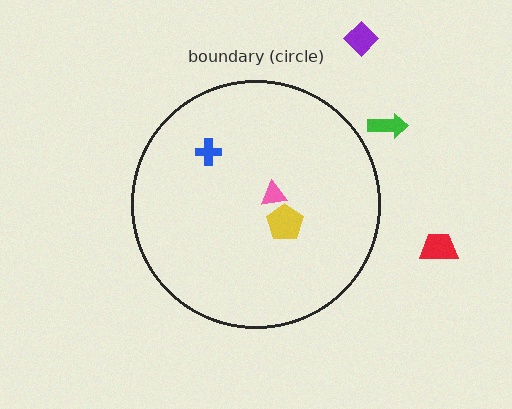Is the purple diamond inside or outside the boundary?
Outside.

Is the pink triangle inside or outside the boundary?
Inside.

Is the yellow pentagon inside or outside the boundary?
Inside.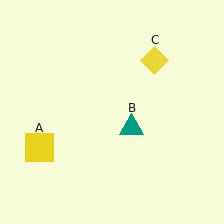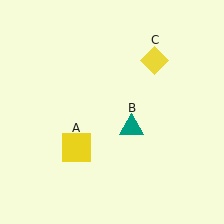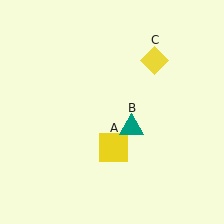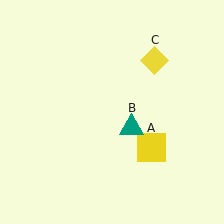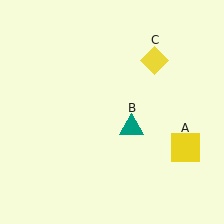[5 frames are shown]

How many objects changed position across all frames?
1 object changed position: yellow square (object A).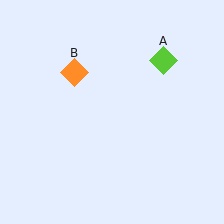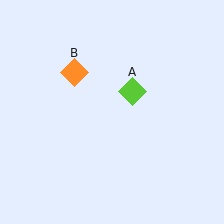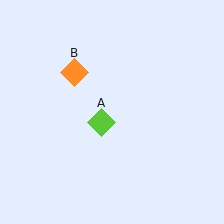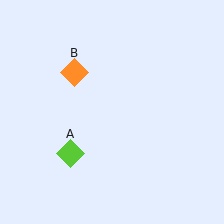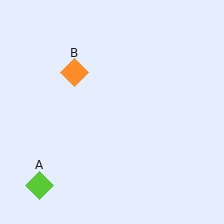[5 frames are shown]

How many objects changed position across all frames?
1 object changed position: lime diamond (object A).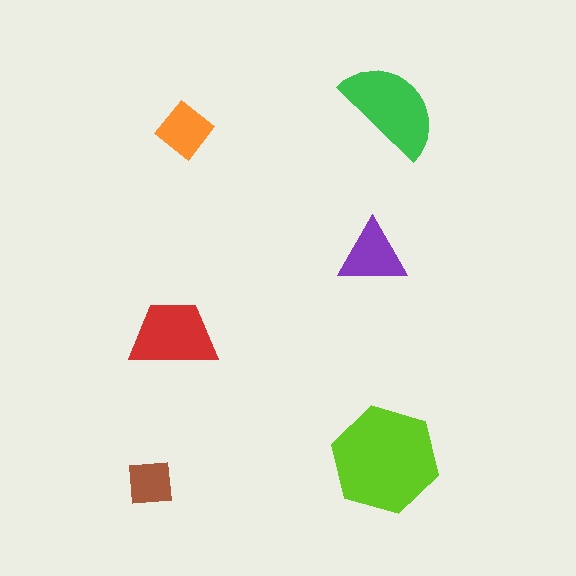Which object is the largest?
The lime hexagon.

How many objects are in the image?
There are 6 objects in the image.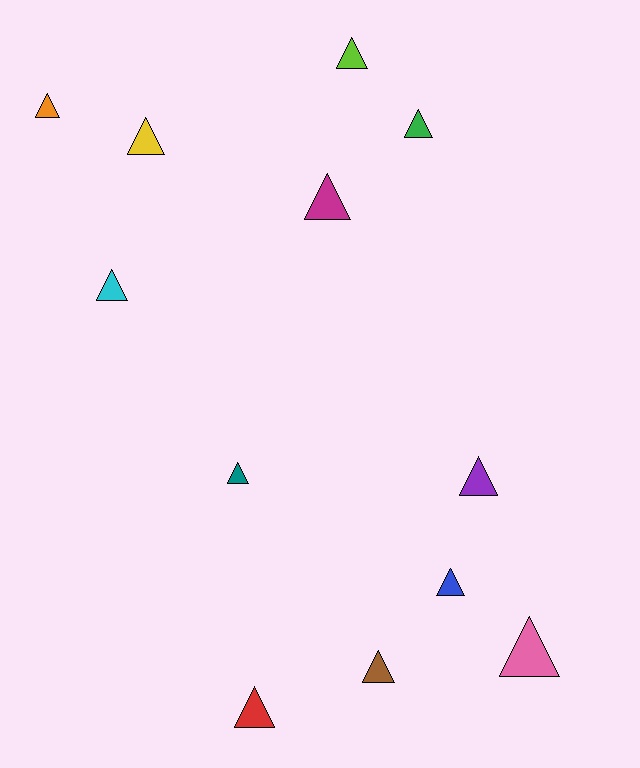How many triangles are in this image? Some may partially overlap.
There are 12 triangles.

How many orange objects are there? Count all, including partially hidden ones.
There is 1 orange object.